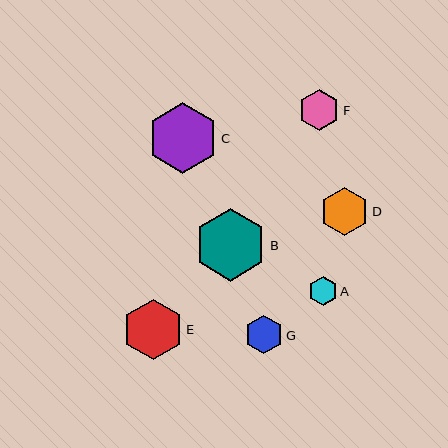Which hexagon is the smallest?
Hexagon A is the smallest with a size of approximately 28 pixels.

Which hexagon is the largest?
Hexagon B is the largest with a size of approximately 72 pixels.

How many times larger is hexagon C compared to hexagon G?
Hexagon C is approximately 1.8 times the size of hexagon G.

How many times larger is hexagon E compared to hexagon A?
Hexagon E is approximately 2.1 times the size of hexagon A.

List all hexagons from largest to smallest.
From largest to smallest: B, C, E, D, F, G, A.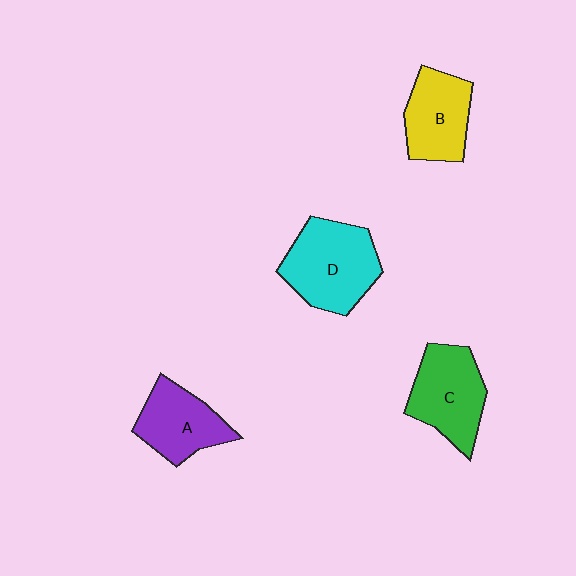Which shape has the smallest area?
Shape A (purple).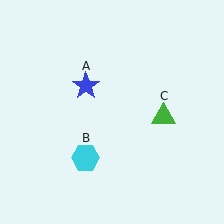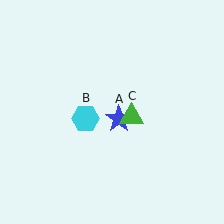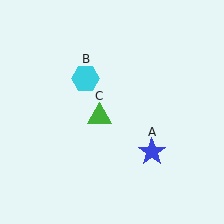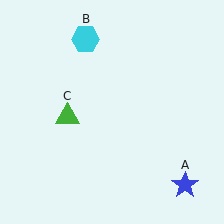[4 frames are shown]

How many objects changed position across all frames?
3 objects changed position: blue star (object A), cyan hexagon (object B), green triangle (object C).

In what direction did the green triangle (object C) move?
The green triangle (object C) moved left.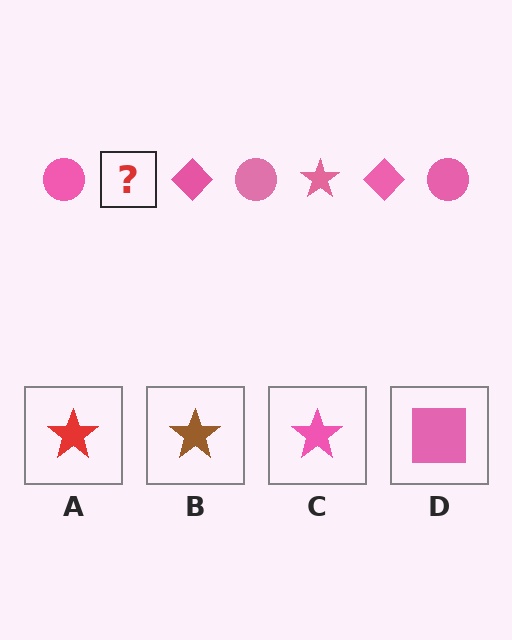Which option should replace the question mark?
Option C.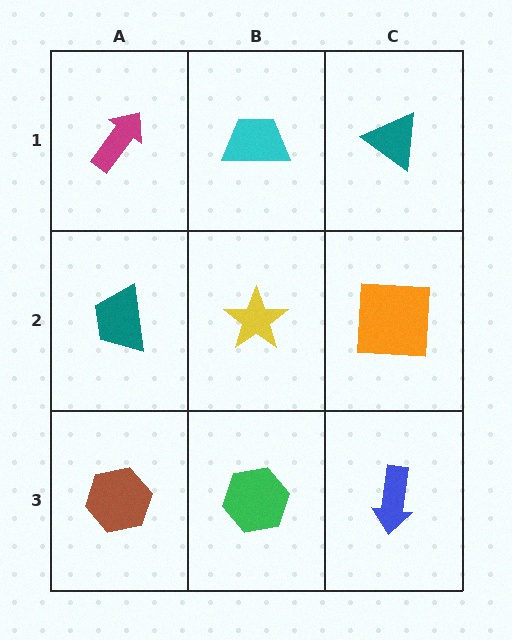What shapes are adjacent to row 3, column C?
An orange square (row 2, column C), a green hexagon (row 3, column B).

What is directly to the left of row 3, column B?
A brown hexagon.